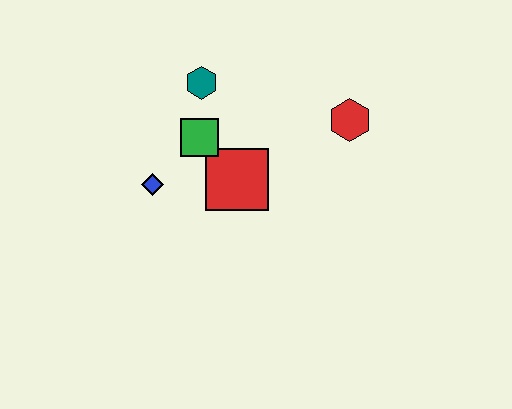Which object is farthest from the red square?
The red hexagon is farthest from the red square.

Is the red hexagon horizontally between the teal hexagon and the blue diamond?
No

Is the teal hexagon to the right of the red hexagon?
No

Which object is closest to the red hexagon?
The red square is closest to the red hexagon.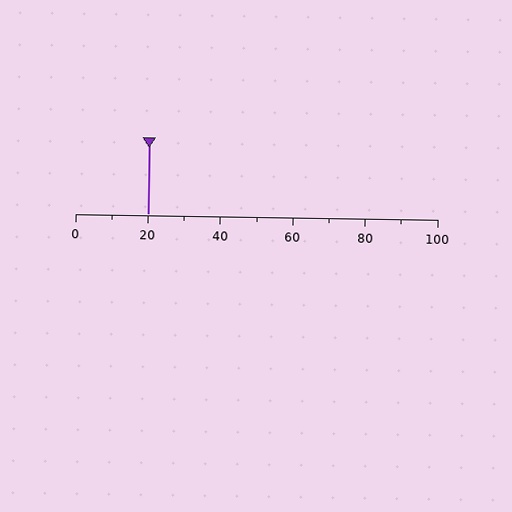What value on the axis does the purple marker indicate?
The marker indicates approximately 20.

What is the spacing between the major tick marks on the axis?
The major ticks are spaced 20 apart.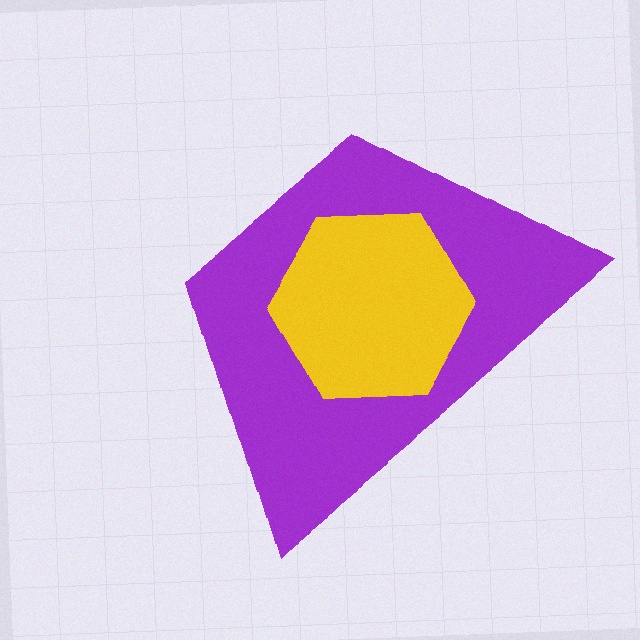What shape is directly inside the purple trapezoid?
The yellow hexagon.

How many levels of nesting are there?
2.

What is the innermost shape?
The yellow hexagon.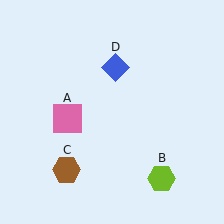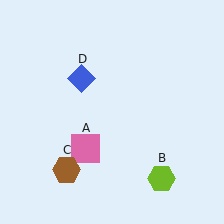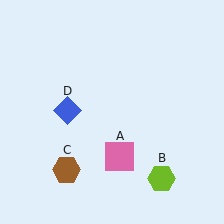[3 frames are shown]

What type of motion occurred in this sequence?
The pink square (object A), blue diamond (object D) rotated counterclockwise around the center of the scene.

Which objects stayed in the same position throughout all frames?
Lime hexagon (object B) and brown hexagon (object C) remained stationary.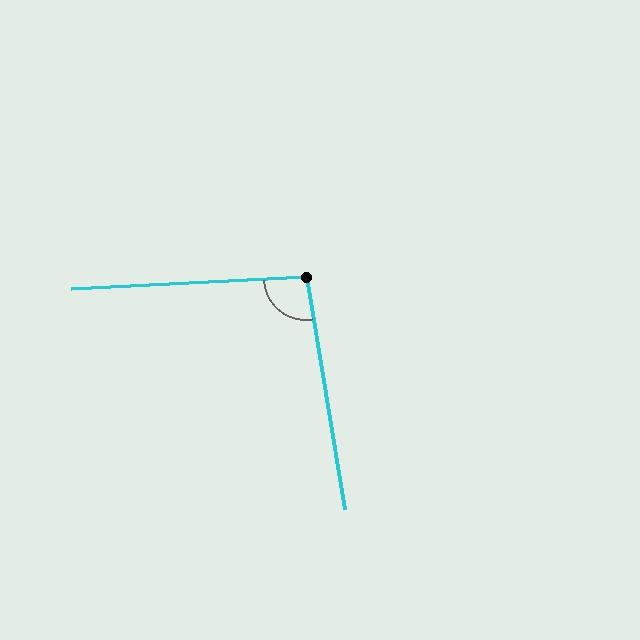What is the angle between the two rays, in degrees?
Approximately 97 degrees.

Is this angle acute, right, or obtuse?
It is obtuse.